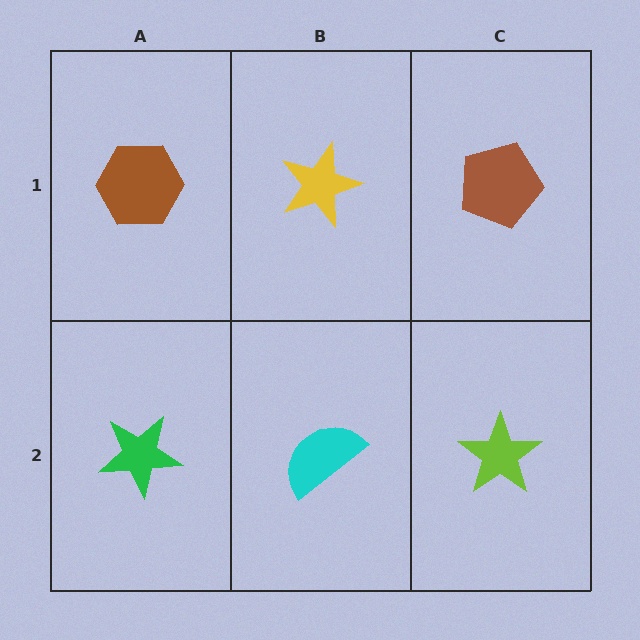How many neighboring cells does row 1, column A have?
2.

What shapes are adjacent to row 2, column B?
A yellow star (row 1, column B), a green star (row 2, column A), a lime star (row 2, column C).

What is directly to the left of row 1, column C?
A yellow star.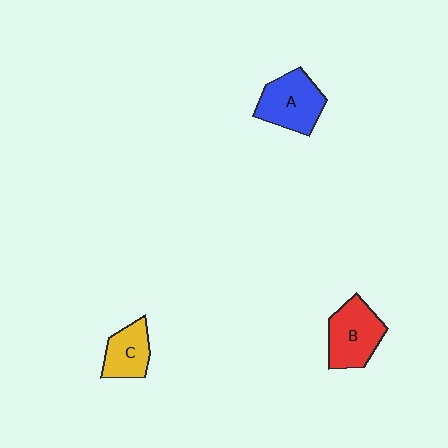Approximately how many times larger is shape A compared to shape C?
Approximately 1.4 times.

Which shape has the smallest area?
Shape C (yellow).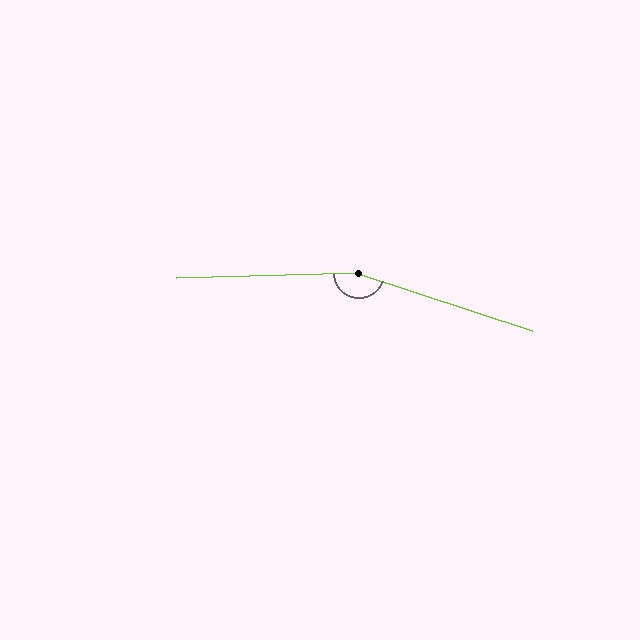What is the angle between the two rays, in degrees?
Approximately 160 degrees.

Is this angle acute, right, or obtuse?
It is obtuse.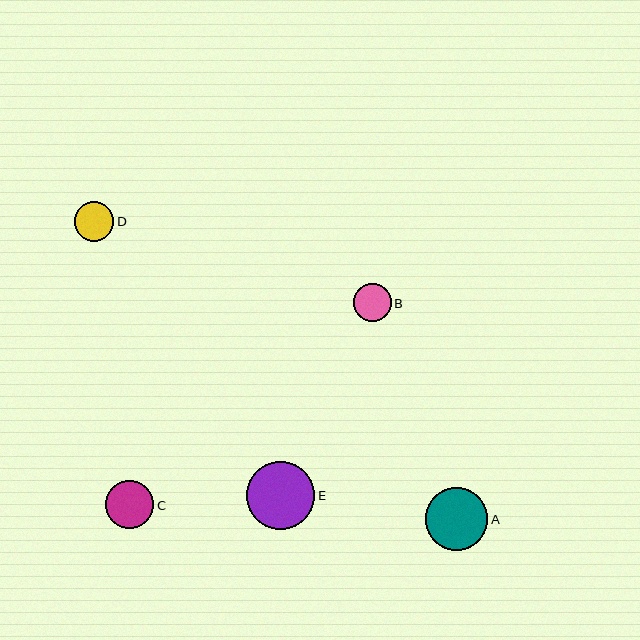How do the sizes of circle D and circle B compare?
Circle D and circle B are approximately the same size.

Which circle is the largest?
Circle E is the largest with a size of approximately 68 pixels.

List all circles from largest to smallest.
From largest to smallest: E, A, C, D, B.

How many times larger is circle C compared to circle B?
Circle C is approximately 1.3 times the size of circle B.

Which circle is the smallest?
Circle B is the smallest with a size of approximately 38 pixels.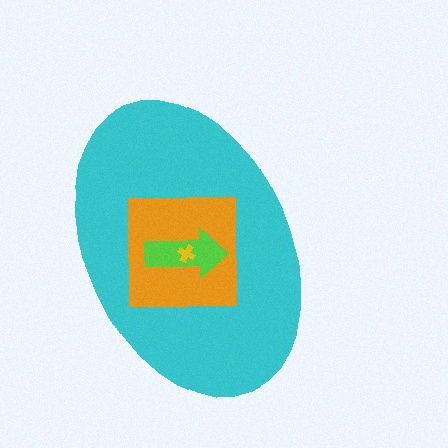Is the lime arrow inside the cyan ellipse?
Yes.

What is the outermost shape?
The cyan ellipse.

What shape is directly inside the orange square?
The lime arrow.